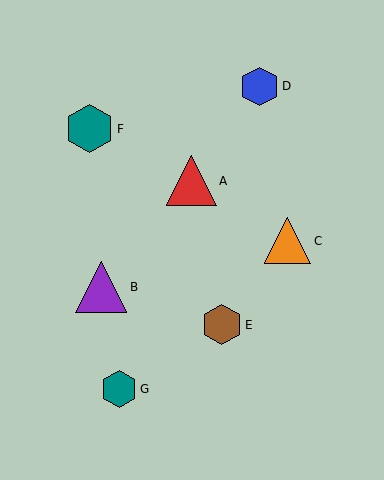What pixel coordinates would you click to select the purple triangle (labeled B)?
Click at (101, 287) to select the purple triangle B.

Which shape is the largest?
The purple triangle (labeled B) is the largest.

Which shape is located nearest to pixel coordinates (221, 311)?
The brown hexagon (labeled E) at (222, 325) is nearest to that location.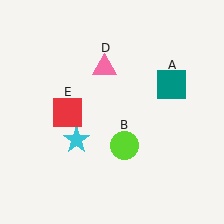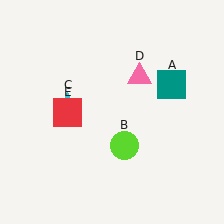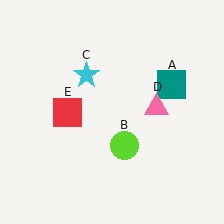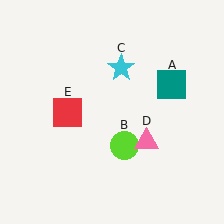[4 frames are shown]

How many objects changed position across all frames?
2 objects changed position: cyan star (object C), pink triangle (object D).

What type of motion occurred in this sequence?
The cyan star (object C), pink triangle (object D) rotated clockwise around the center of the scene.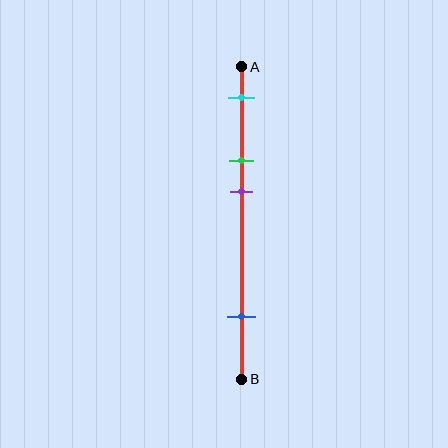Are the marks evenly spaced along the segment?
No, the marks are not evenly spaced.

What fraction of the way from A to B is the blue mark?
The blue mark is approximately 80% (0.8) of the way from A to B.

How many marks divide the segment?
There are 4 marks dividing the segment.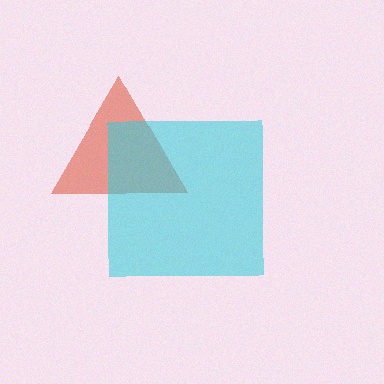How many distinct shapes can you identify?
There are 2 distinct shapes: a red triangle, a cyan square.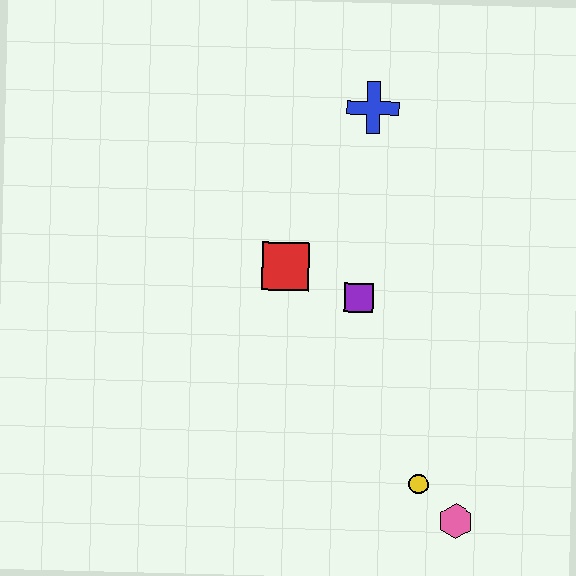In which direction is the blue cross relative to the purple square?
The blue cross is above the purple square.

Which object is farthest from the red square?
The pink hexagon is farthest from the red square.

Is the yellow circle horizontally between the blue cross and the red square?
No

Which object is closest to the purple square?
The red square is closest to the purple square.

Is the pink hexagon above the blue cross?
No